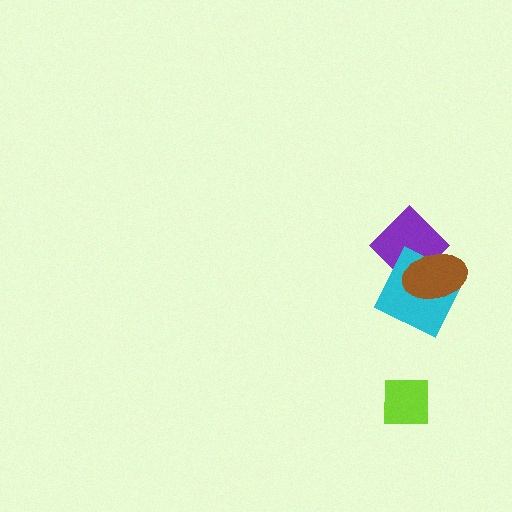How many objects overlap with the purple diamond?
2 objects overlap with the purple diamond.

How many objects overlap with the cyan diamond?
2 objects overlap with the cyan diamond.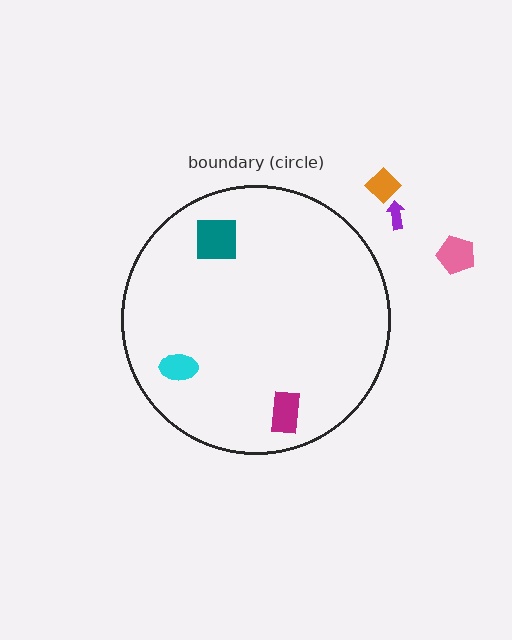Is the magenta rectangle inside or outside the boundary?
Inside.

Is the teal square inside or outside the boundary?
Inside.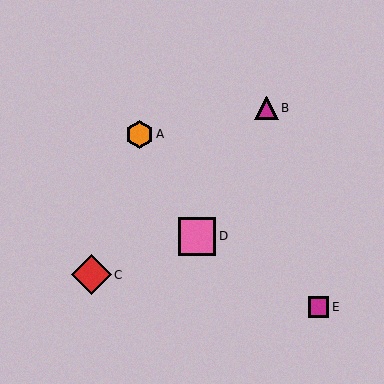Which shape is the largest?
The red diamond (labeled C) is the largest.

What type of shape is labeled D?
Shape D is a pink square.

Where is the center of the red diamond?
The center of the red diamond is at (91, 275).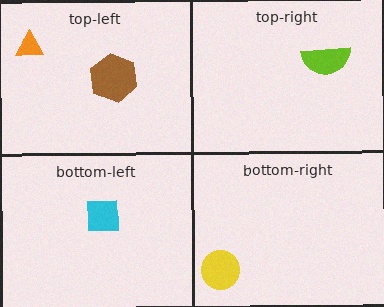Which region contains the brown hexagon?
The top-left region.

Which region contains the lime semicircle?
The top-right region.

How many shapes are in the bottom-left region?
1.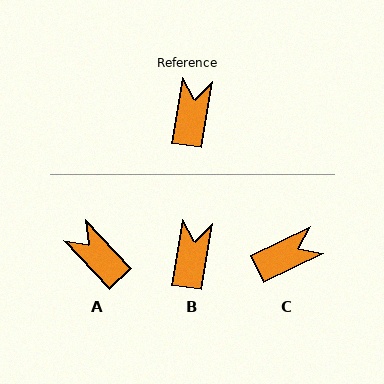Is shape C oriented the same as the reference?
No, it is off by about 55 degrees.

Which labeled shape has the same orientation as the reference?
B.